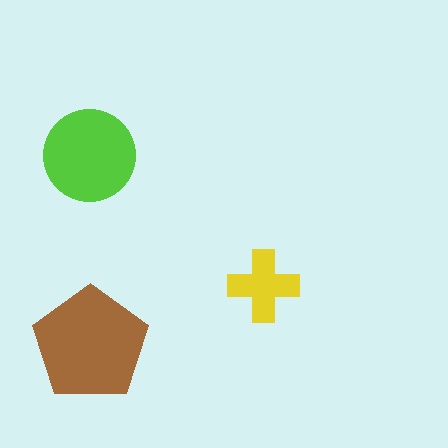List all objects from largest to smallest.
The brown pentagon, the lime circle, the yellow cross.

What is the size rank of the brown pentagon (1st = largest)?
1st.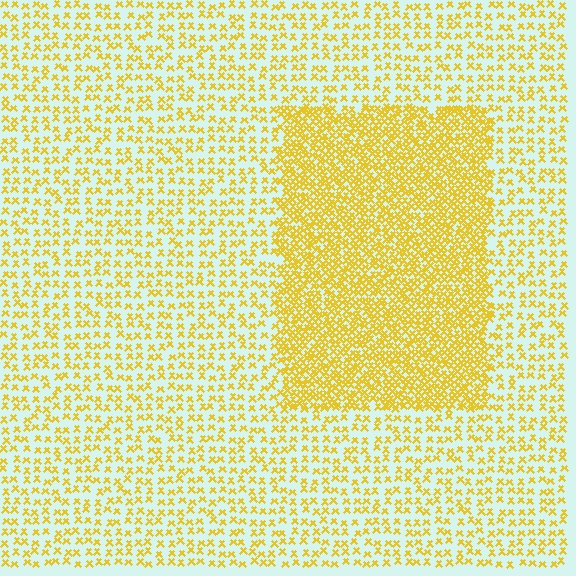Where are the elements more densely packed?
The elements are more densely packed inside the rectangle boundary.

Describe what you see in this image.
The image contains small yellow elements arranged at two different densities. A rectangle-shaped region is visible where the elements are more densely packed than the surrounding area.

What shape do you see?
I see a rectangle.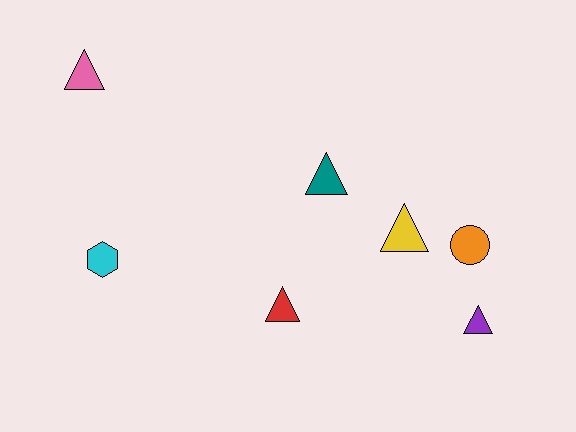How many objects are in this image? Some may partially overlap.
There are 7 objects.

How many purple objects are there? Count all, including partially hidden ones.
There is 1 purple object.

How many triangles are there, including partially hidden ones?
There are 5 triangles.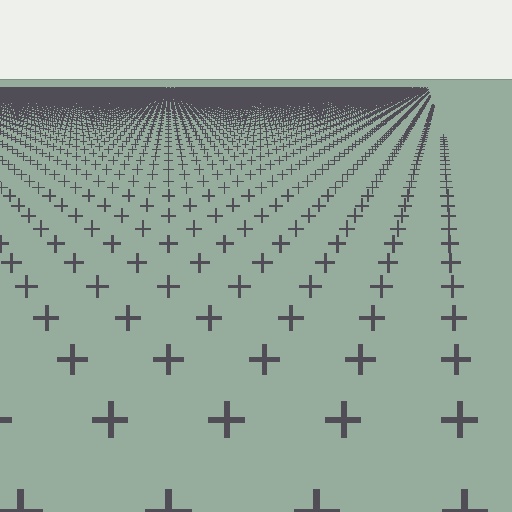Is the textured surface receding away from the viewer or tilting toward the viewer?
The surface is receding away from the viewer. Texture elements get smaller and denser toward the top.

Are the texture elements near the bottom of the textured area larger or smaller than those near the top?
Larger. Near the bottom, elements are closer to the viewer and appear at a bigger on-screen size.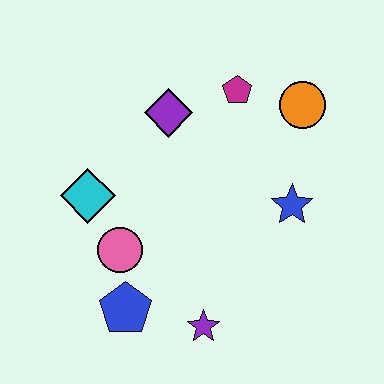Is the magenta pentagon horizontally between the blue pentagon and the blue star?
Yes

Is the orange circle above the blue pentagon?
Yes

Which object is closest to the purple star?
The blue pentagon is closest to the purple star.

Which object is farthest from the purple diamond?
The purple star is farthest from the purple diamond.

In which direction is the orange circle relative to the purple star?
The orange circle is above the purple star.